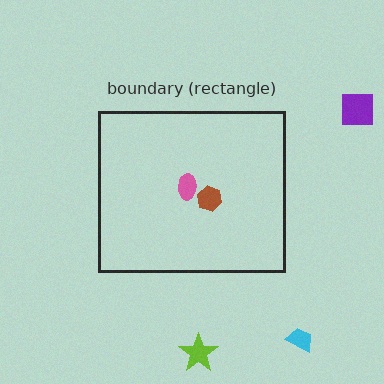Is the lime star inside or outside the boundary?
Outside.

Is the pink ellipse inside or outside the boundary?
Inside.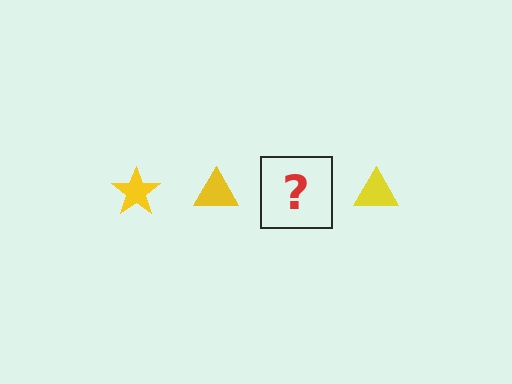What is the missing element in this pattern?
The missing element is a yellow star.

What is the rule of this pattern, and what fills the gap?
The rule is that the pattern cycles through star, triangle shapes in yellow. The gap should be filled with a yellow star.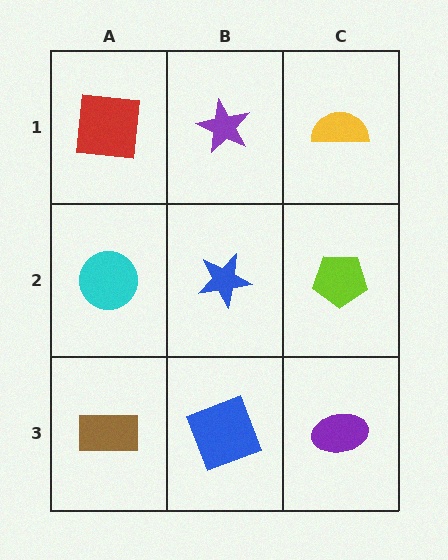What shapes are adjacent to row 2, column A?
A red square (row 1, column A), a brown rectangle (row 3, column A), a blue star (row 2, column B).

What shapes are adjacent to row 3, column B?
A blue star (row 2, column B), a brown rectangle (row 3, column A), a purple ellipse (row 3, column C).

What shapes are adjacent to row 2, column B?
A purple star (row 1, column B), a blue square (row 3, column B), a cyan circle (row 2, column A), a lime pentagon (row 2, column C).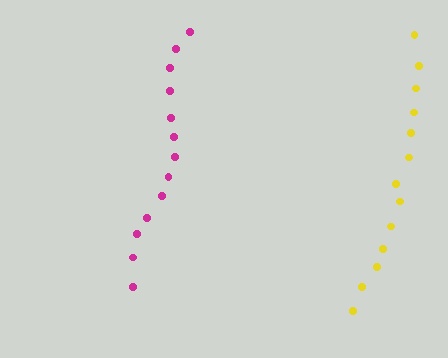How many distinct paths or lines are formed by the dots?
There are 2 distinct paths.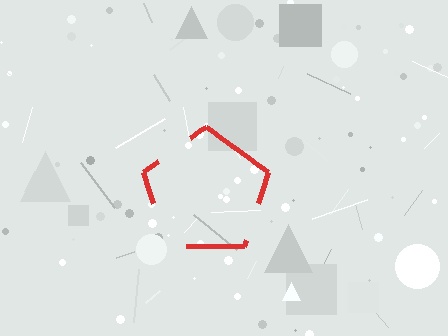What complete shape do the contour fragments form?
The contour fragments form a pentagon.